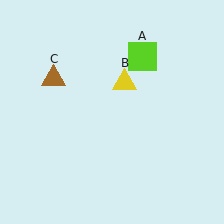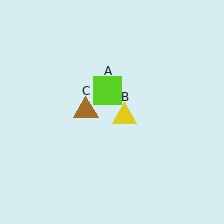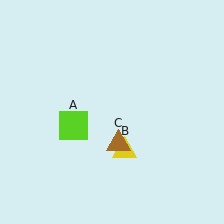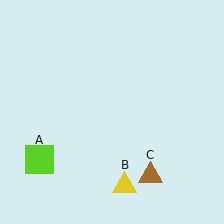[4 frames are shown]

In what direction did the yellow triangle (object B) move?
The yellow triangle (object B) moved down.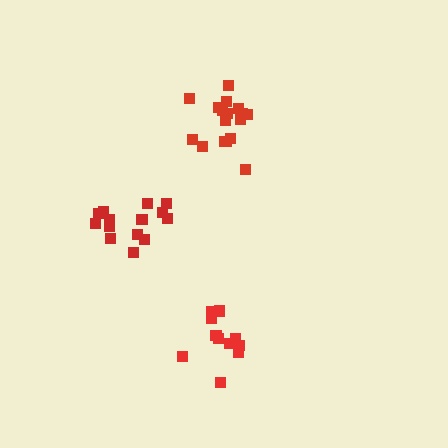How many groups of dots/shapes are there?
There are 3 groups.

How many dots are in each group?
Group 1: 14 dots, Group 2: 17 dots, Group 3: 11 dots (42 total).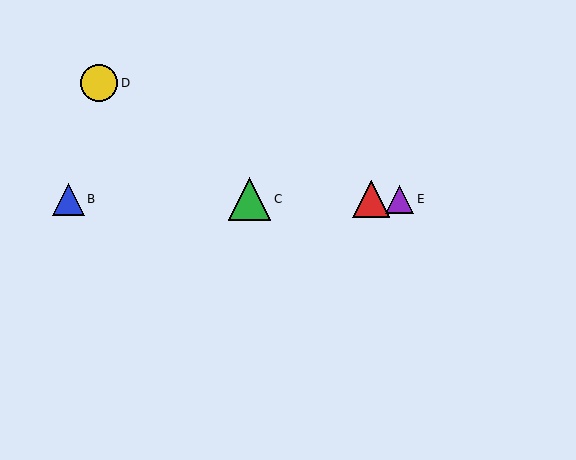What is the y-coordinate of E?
Object E is at y≈199.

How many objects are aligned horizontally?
4 objects (A, B, C, E) are aligned horizontally.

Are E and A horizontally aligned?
Yes, both are at y≈199.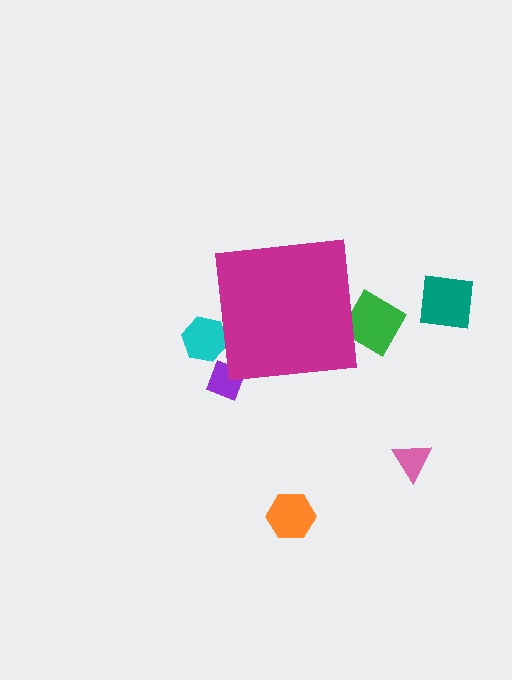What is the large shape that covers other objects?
A magenta square.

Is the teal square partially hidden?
No, the teal square is fully visible.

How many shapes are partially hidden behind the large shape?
3 shapes are partially hidden.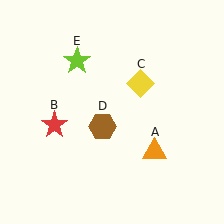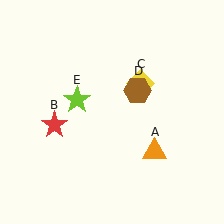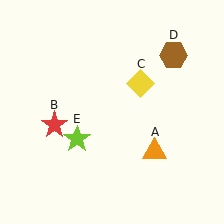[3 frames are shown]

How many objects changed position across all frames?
2 objects changed position: brown hexagon (object D), lime star (object E).